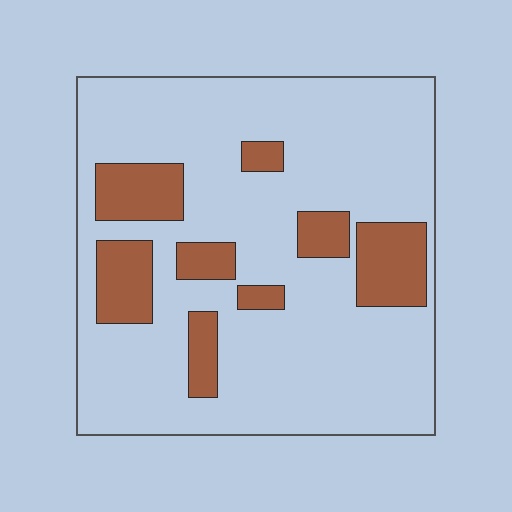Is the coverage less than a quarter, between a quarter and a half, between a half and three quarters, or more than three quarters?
Less than a quarter.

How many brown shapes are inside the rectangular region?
8.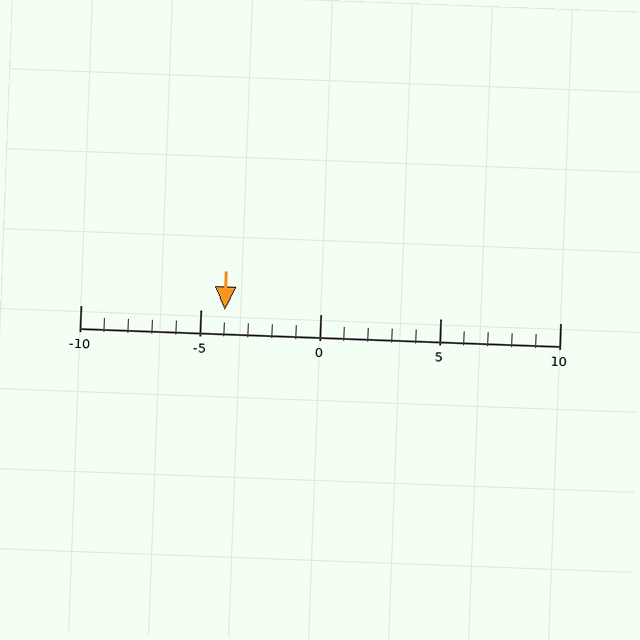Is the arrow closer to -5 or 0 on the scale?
The arrow is closer to -5.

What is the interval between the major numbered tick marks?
The major tick marks are spaced 5 units apart.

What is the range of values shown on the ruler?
The ruler shows values from -10 to 10.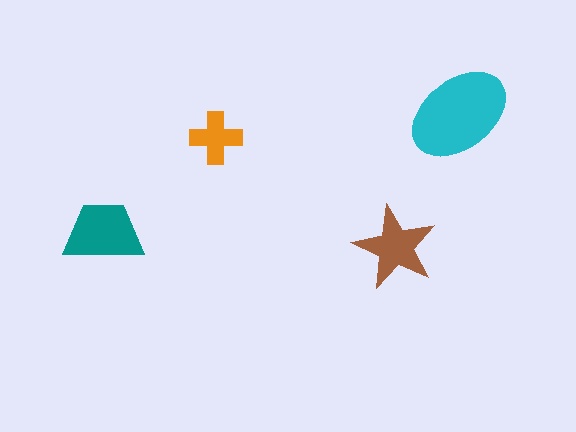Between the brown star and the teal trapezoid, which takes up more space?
The teal trapezoid.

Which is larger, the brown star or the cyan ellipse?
The cyan ellipse.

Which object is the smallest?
The orange cross.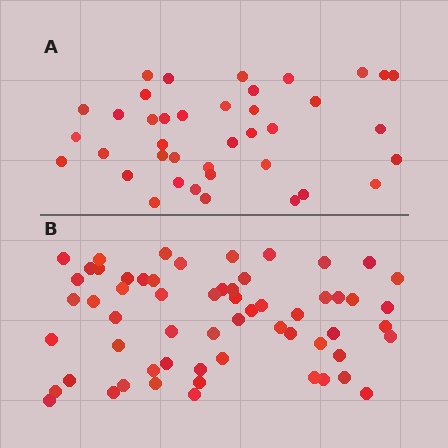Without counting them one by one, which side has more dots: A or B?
Region B (the bottom region) has more dots.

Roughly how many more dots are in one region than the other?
Region B has approximately 20 more dots than region A.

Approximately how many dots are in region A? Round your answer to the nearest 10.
About 40 dots. (The exact count is 39, which rounds to 40.)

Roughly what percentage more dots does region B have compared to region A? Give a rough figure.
About 55% more.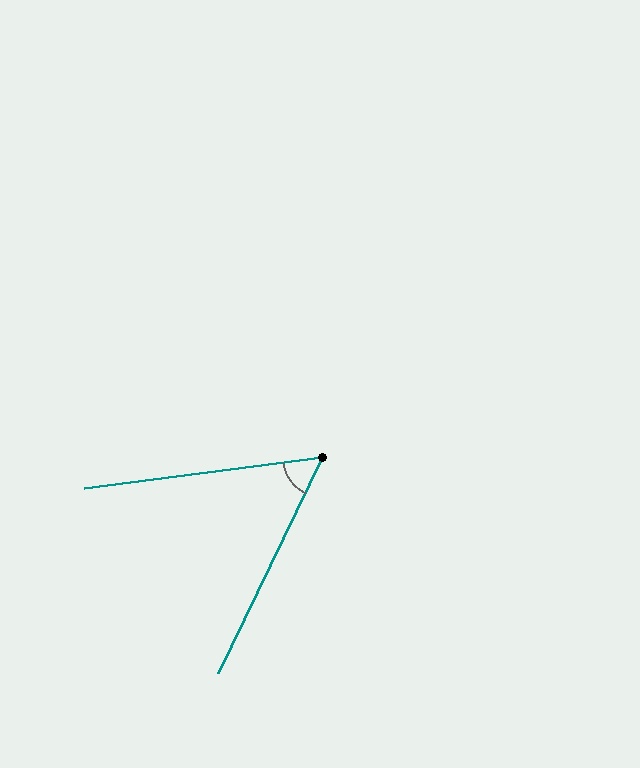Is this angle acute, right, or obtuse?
It is acute.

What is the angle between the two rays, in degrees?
Approximately 57 degrees.